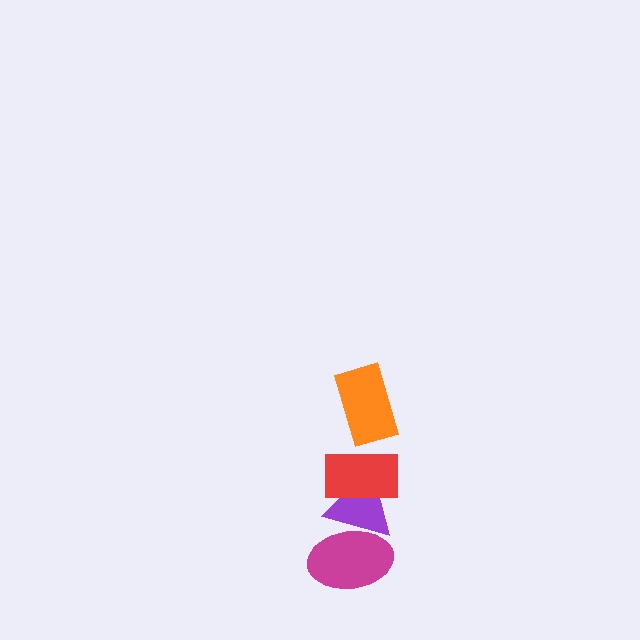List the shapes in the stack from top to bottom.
From top to bottom: the orange rectangle, the red rectangle, the purple triangle, the magenta ellipse.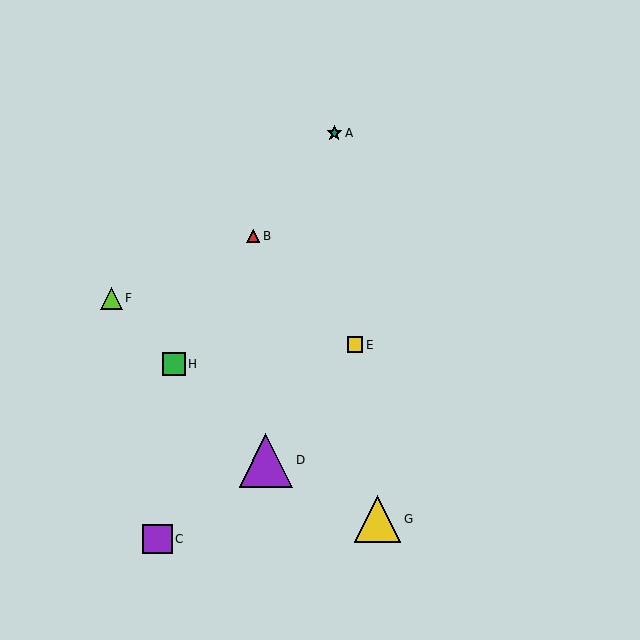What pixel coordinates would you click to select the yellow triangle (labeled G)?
Click at (377, 519) to select the yellow triangle G.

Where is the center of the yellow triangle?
The center of the yellow triangle is at (377, 519).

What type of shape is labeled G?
Shape G is a yellow triangle.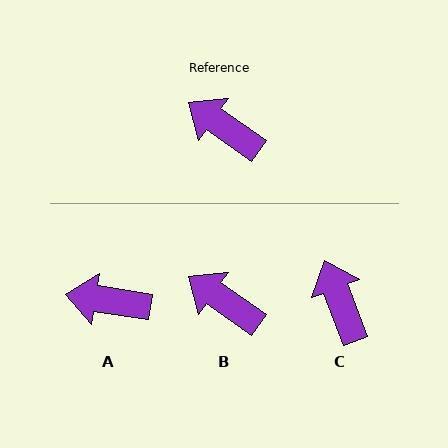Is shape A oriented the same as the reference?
No, it is off by about 26 degrees.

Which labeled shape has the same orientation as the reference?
B.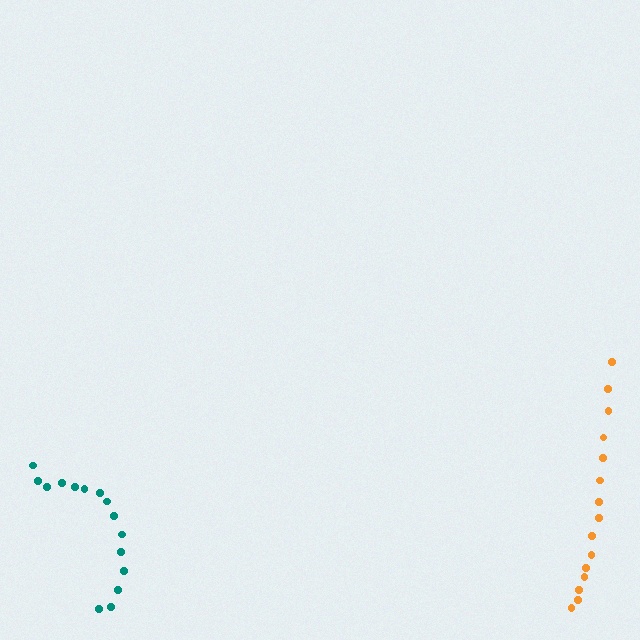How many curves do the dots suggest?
There are 2 distinct paths.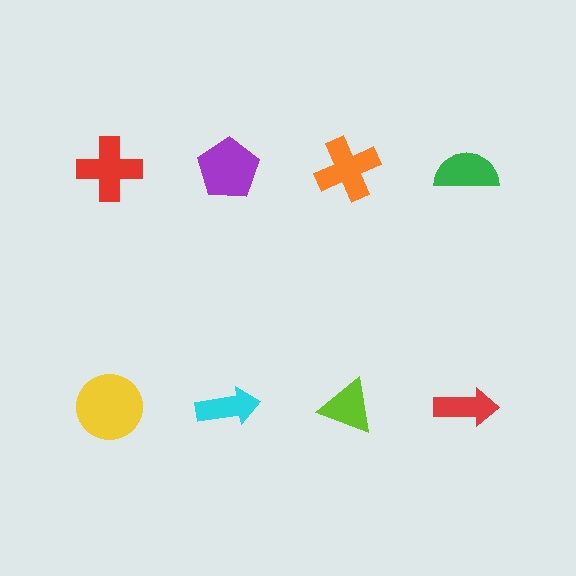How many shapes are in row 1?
4 shapes.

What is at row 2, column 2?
A cyan arrow.